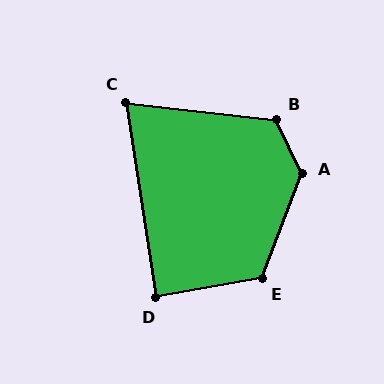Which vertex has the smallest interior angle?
C, at approximately 75 degrees.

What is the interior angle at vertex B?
Approximately 121 degrees (obtuse).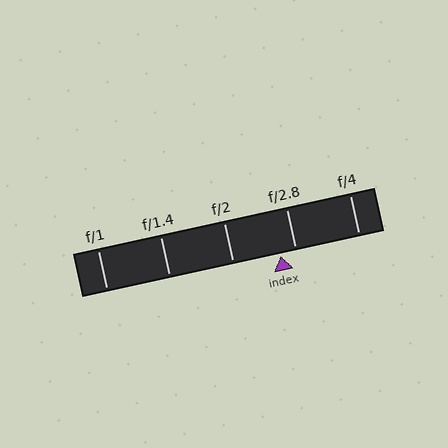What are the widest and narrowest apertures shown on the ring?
The widest aperture shown is f/1 and the narrowest is f/4.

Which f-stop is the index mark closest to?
The index mark is closest to f/2.8.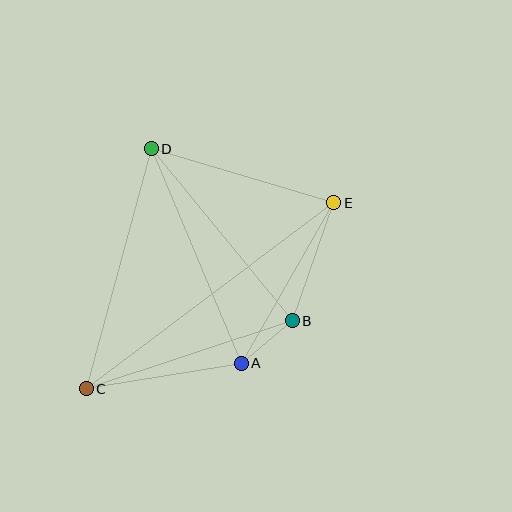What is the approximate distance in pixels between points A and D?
The distance between A and D is approximately 233 pixels.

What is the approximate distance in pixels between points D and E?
The distance between D and E is approximately 190 pixels.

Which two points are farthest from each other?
Points C and E are farthest from each other.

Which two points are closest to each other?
Points A and B are closest to each other.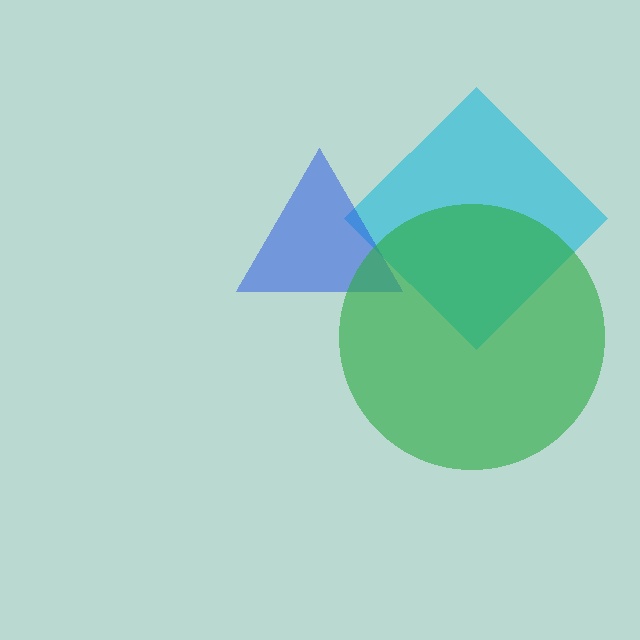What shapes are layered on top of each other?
The layered shapes are: a cyan diamond, a blue triangle, a green circle.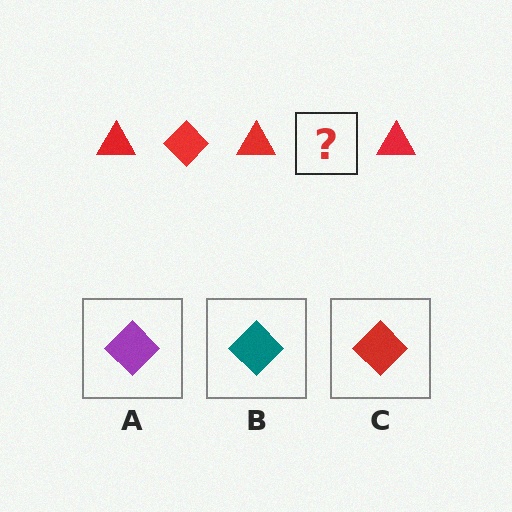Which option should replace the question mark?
Option C.